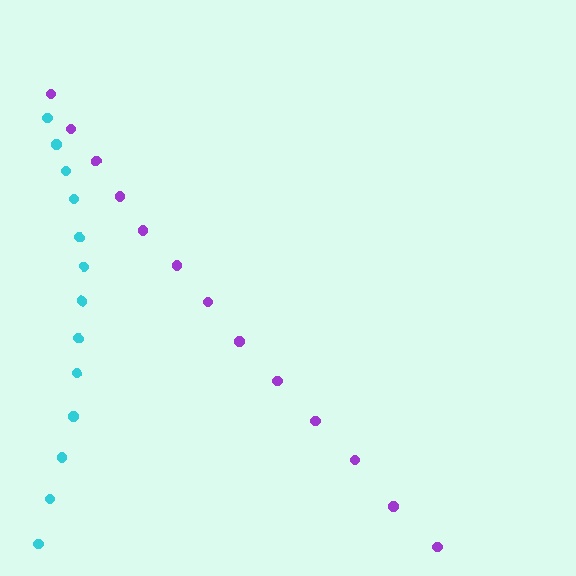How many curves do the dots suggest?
There are 2 distinct paths.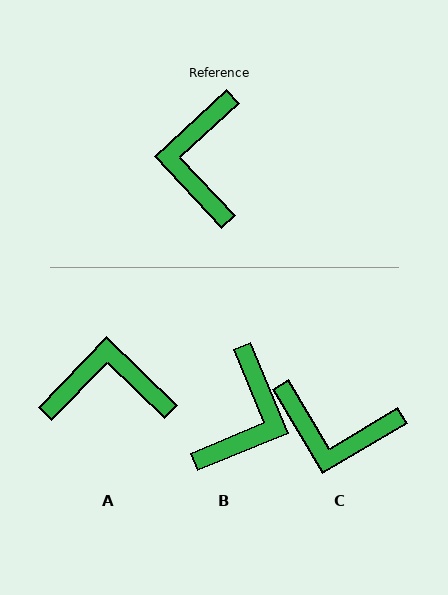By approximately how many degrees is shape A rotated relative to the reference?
Approximately 87 degrees clockwise.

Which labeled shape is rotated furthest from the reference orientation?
B, about 160 degrees away.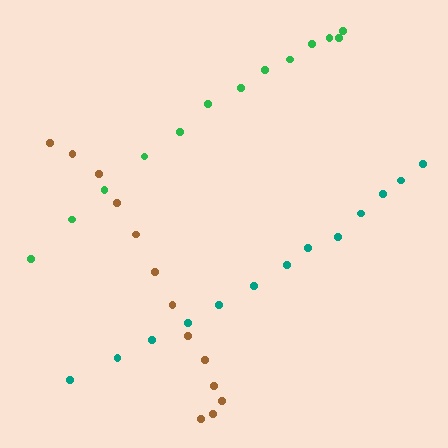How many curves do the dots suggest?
There are 3 distinct paths.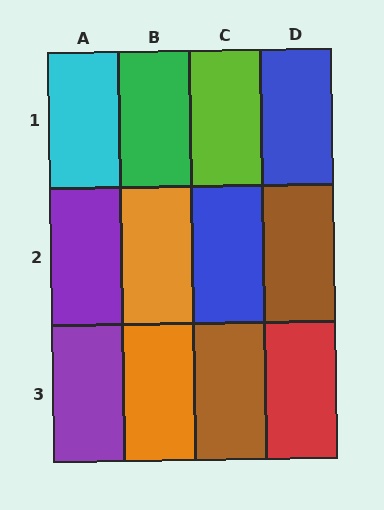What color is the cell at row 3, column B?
Orange.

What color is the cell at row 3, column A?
Purple.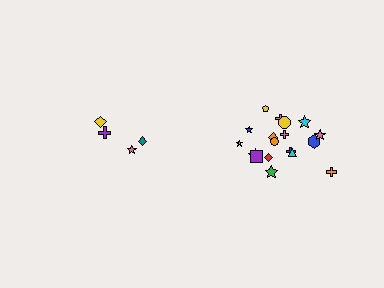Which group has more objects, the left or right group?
The right group.